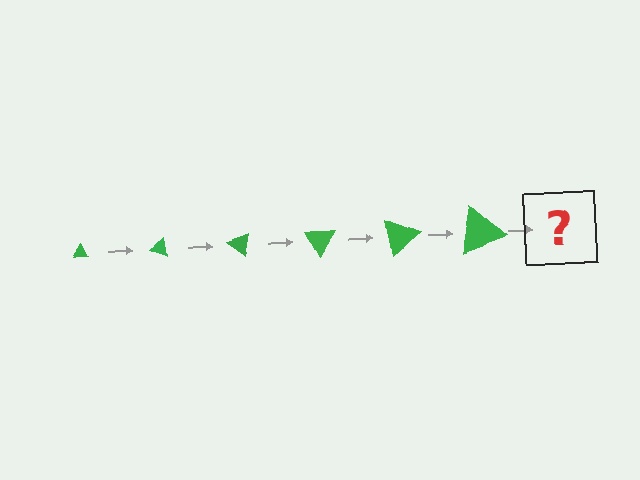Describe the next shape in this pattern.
It should be a triangle, larger than the previous one and rotated 120 degrees from the start.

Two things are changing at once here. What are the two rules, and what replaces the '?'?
The two rules are that the triangle grows larger each step and it rotates 20 degrees each step. The '?' should be a triangle, larger than the previous one and rotated 120 degrees from the start.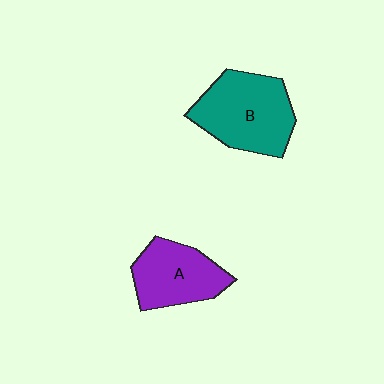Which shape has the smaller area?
Shape A (purple).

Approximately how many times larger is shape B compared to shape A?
Approximately 1.3 times.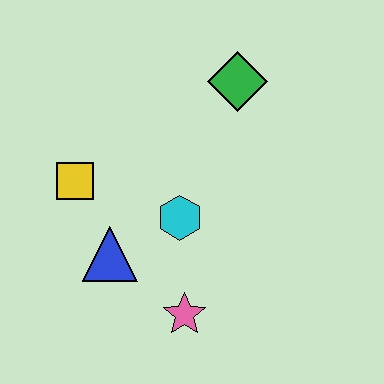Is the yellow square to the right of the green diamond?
No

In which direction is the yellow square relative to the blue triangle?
The yellow square is above the blue triangle.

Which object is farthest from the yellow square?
The green diamond is farthest from the yellow square.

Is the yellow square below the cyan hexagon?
No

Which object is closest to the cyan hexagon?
The blue triangle is closest to the cyan hexagon.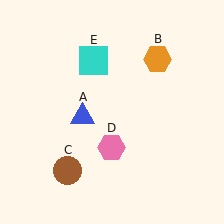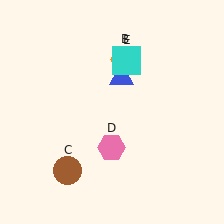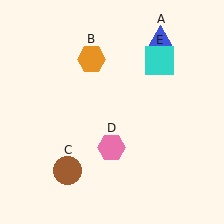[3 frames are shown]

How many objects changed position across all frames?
3 objects changed position: blue triangle (object A), orange hexagon (object B), cyan square (object E).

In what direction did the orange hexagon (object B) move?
The orange hexagon (object B) moved left.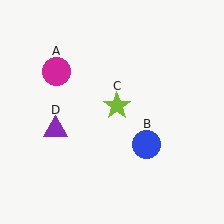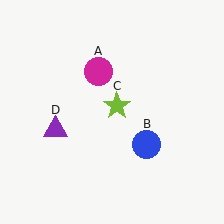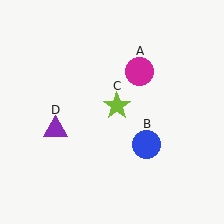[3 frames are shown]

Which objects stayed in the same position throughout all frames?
Blue circle (object B) and lime star (object C) and purple triangle (object D) remained stationary.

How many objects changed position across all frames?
1 object changed position: magenta circle (object A).